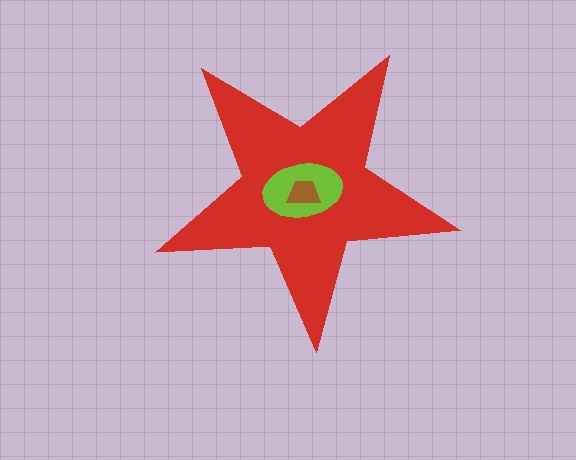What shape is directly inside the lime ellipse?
The brown trapezoid.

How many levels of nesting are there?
3.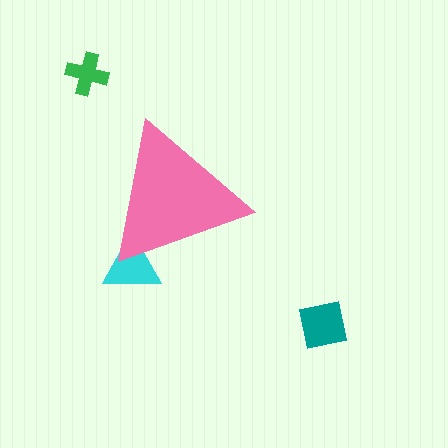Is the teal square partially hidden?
No, the teal square is fully visible.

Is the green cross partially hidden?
No, the green cross is fully visible.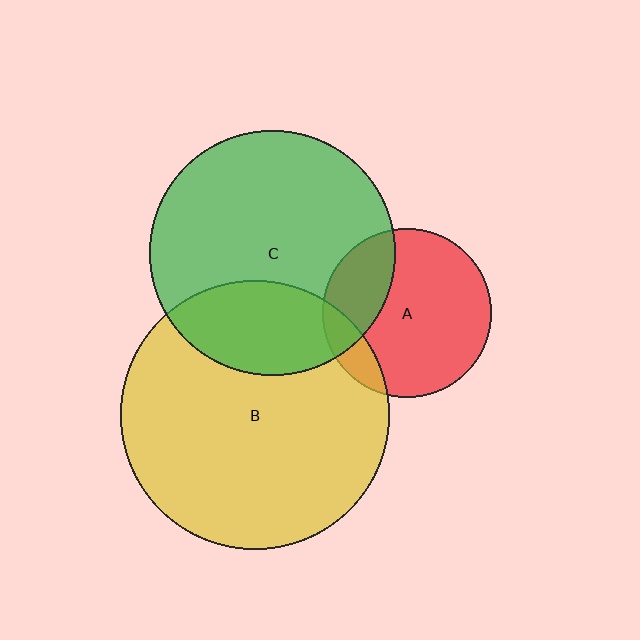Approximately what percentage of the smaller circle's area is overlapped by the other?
Approximately 15%.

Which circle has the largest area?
Circle B (yellow).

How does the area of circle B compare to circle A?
Approximately 2.6 times.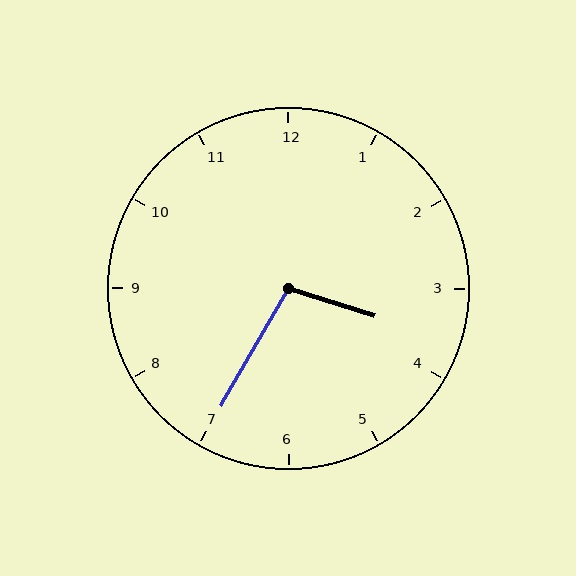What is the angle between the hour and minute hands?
Approximately 102 degrees.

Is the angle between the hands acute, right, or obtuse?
It is obtuse.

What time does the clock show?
3:35.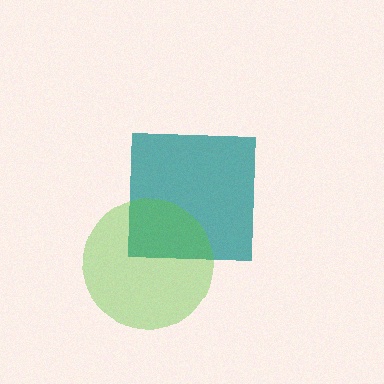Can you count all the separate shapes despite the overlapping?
Yes, there are 2 separate shapes.